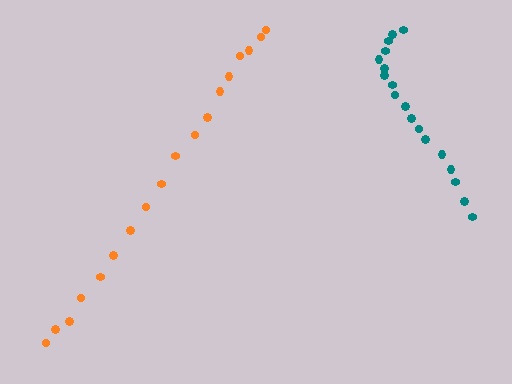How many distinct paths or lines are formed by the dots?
There are 2 distinct paths.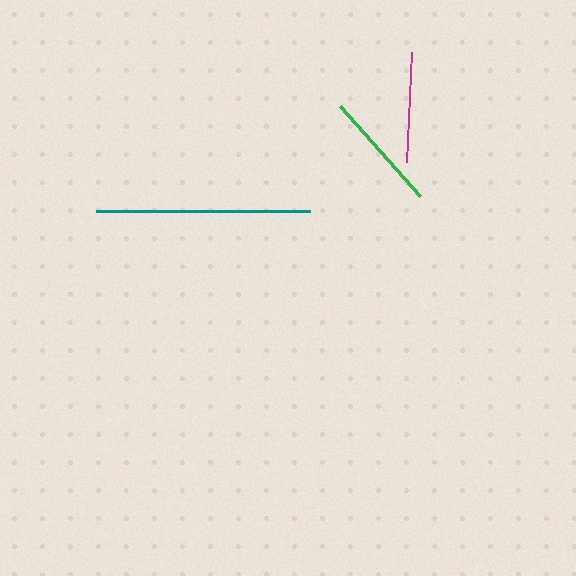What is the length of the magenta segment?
The magenta segment is approximately 110 pixels long.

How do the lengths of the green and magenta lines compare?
The green and magenta lines are approximately the same length.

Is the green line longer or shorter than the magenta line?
The green line is longer than the magenta line.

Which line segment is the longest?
The teal line is the longest at approximately 214 pixels.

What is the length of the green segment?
The green segment is approximately 120 pixels long.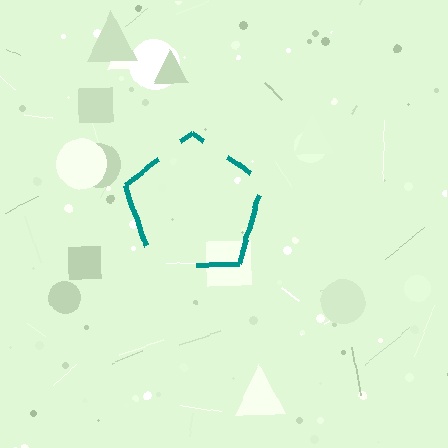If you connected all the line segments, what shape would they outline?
They would outline a pentagon.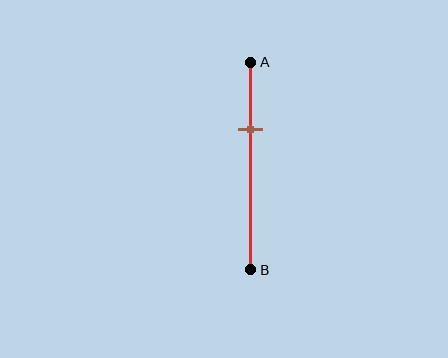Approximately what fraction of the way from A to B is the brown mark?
The brown mark is approximately 35% of the way from A to B.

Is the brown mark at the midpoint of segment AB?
No, the mark is at about 35% from A, not at the 50% midpoint.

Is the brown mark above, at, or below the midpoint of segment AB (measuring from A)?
The brown mark is above the midpoint of segment AB.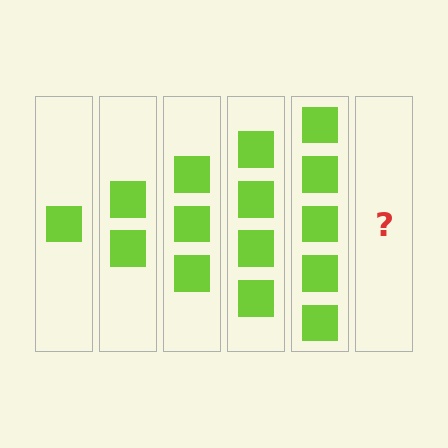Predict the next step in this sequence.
The next step is 6 squares.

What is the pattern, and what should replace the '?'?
The pattern is that each step adds one more square. The '?' should be 6 squares.